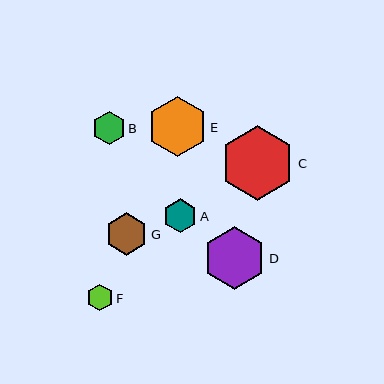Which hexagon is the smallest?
Hexagon F is the smallest with a size of approximately 27 pixels.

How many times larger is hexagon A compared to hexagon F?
Hexagon A is approximately 1.3 times the size of hexagon F.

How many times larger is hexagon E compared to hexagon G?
Hexagon E is approximately 1.4 times the size of hexagon G.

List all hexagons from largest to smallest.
From largest to smallest: C, D, E, G, A, B, F.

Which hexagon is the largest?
Hexagon C is the largest with a size of approximately 75 pixels.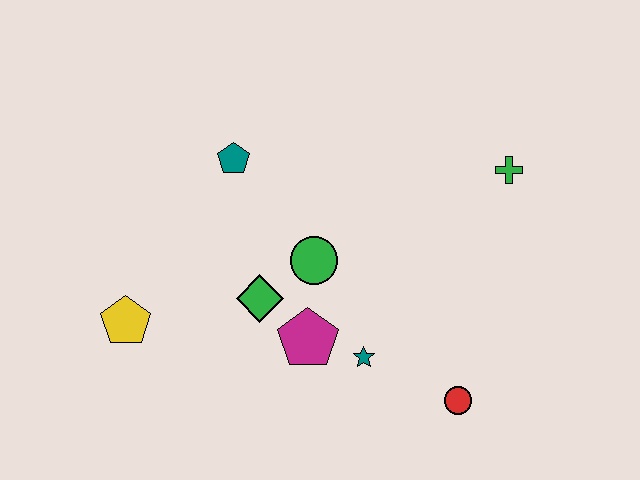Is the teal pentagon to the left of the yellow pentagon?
No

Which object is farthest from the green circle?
The green cross is farthest from the green circle.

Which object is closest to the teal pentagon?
The green circle is closest to the teal pentagon.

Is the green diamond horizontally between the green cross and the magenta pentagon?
No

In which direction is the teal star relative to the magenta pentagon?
The teal star is to the right of the magenta pentagon.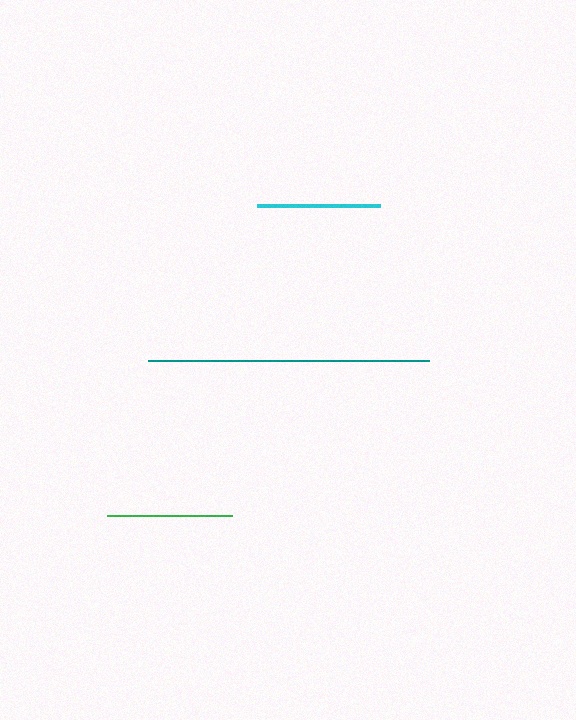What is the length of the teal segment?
The teal segment is approximately 282 pixels long.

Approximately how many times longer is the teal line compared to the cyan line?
The teal line is approximately 2.3 times the length of the cyan line.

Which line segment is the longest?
The teal line is the longest at approximately 282 pixels.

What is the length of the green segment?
The green segment is approximately 126 pixels long.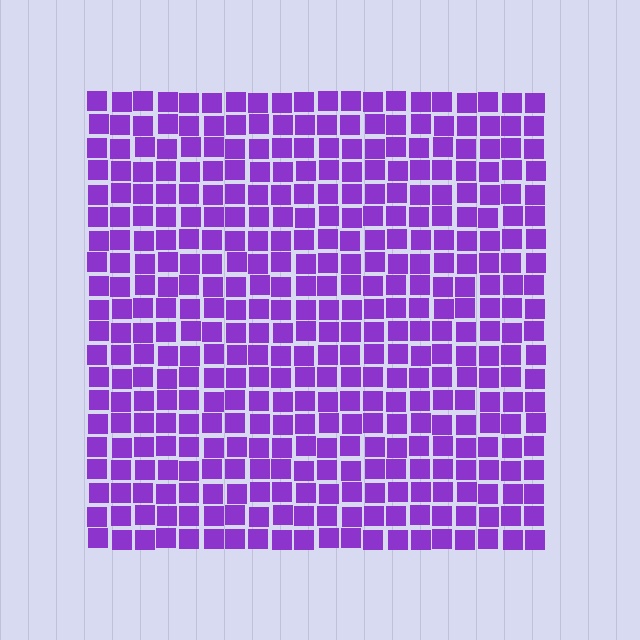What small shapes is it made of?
It is made of small squares.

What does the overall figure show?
The overall figure shows a square.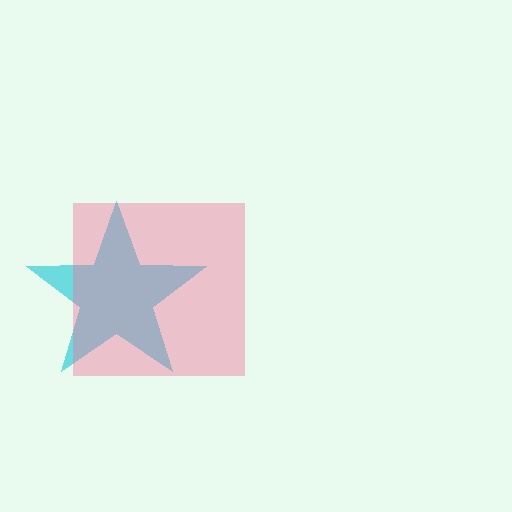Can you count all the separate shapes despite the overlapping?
Yes, there are 2 separate shapes.